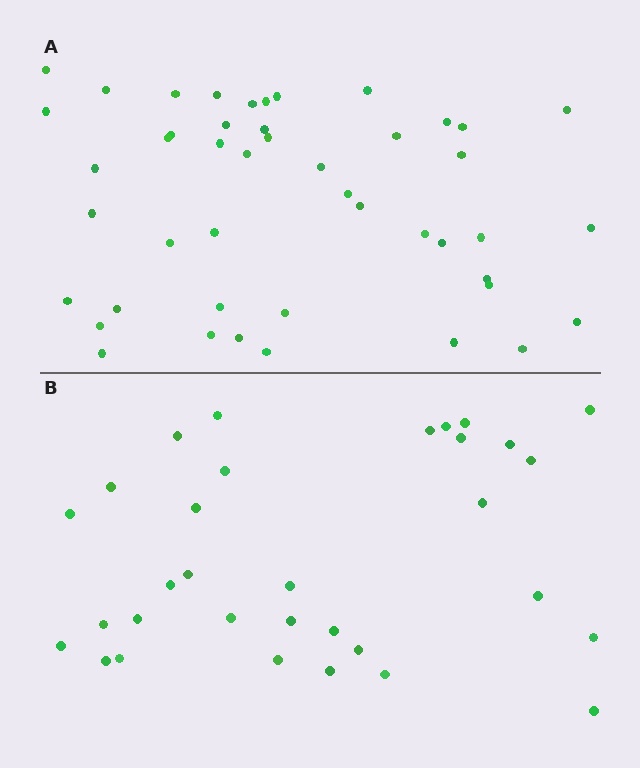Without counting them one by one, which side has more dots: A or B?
Region A (the top region) has more dots.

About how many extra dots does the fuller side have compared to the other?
Region A has approximately 15 more dots than region B.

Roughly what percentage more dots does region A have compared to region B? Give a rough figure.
About 45% more.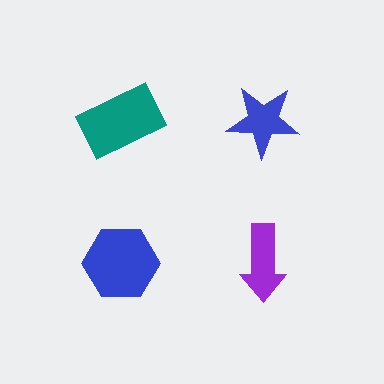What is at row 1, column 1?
A teal rectangle.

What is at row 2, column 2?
A purple arrow.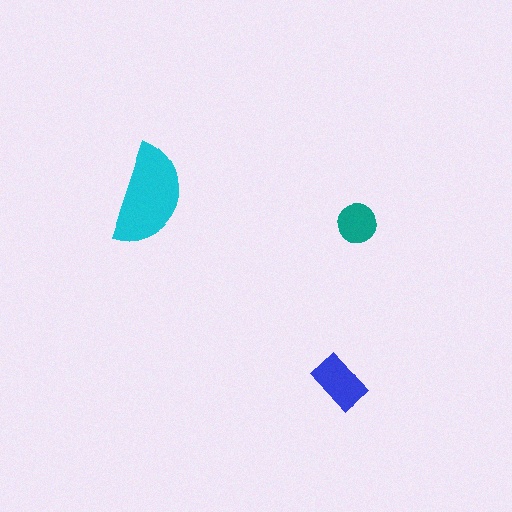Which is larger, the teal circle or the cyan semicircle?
The cyan semicircle.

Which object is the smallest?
The teal circle.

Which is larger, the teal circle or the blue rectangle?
The blue rectangle.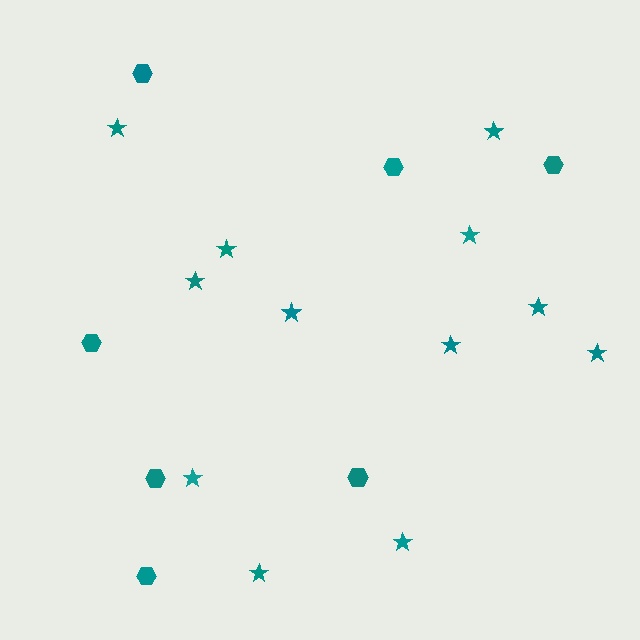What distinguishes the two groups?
There are 2 groups: one group of hexagons (7) and one group of stars (12).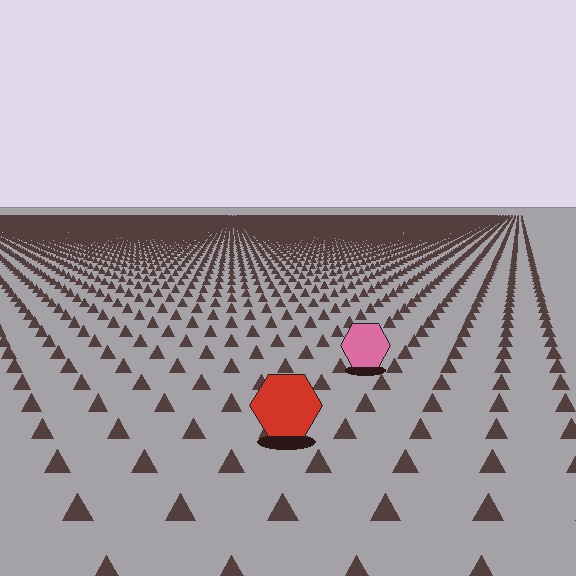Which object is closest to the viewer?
The red hexagon is closest. The texture marks near it are larger and more spread out.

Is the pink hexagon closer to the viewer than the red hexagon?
No. The red hexagon is closer — you can tell from the texture gradient: the ground texture is coarser near it.